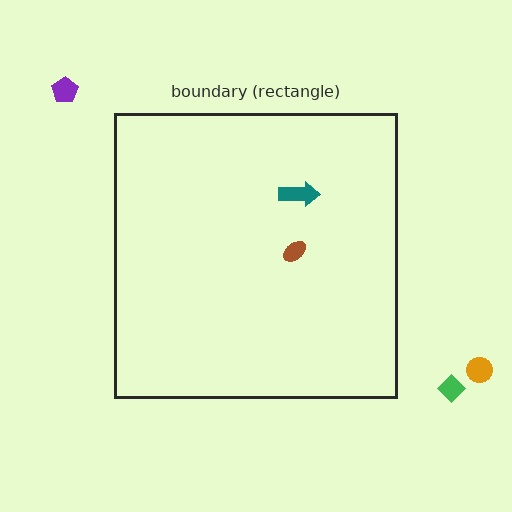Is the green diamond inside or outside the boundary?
Outside.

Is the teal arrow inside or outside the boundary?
Inside.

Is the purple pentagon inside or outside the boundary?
Outside.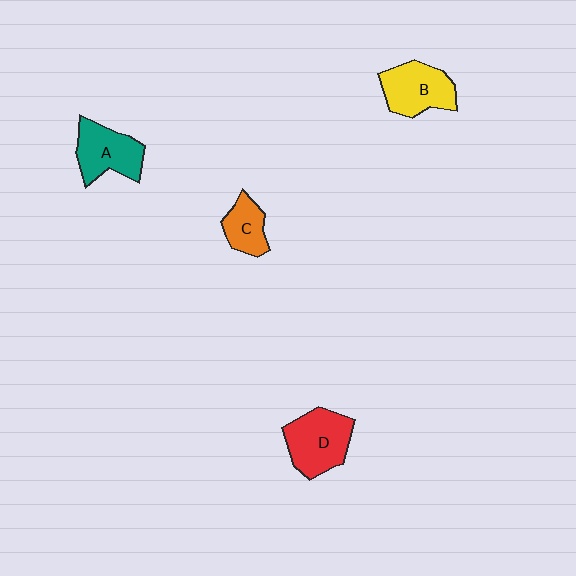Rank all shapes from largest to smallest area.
From largest to smallest: D (red), B (yellow), A (teal), C (orange).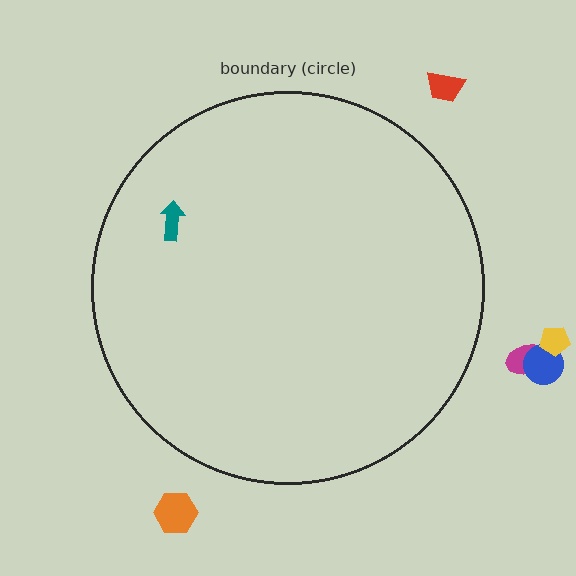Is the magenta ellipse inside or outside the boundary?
Outside.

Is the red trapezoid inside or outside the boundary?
Outside.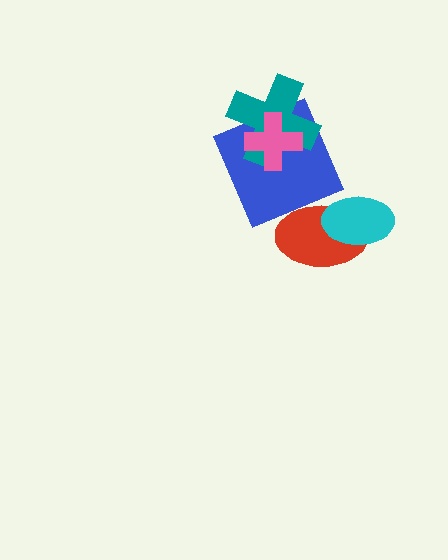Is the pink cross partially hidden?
No, no other shape covers it.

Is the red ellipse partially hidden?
Yes, it is partially covered by another shape.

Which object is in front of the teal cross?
The pink cross is in front of the teal cross.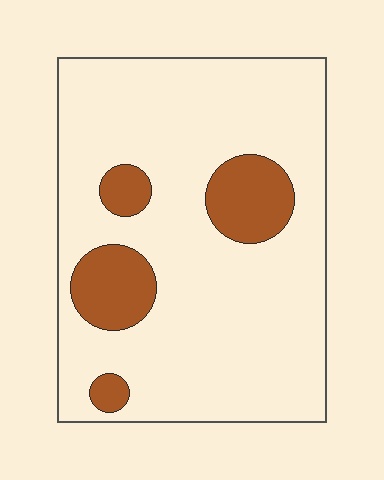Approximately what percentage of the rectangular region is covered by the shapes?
Approximately 15%.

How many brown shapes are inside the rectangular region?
4.